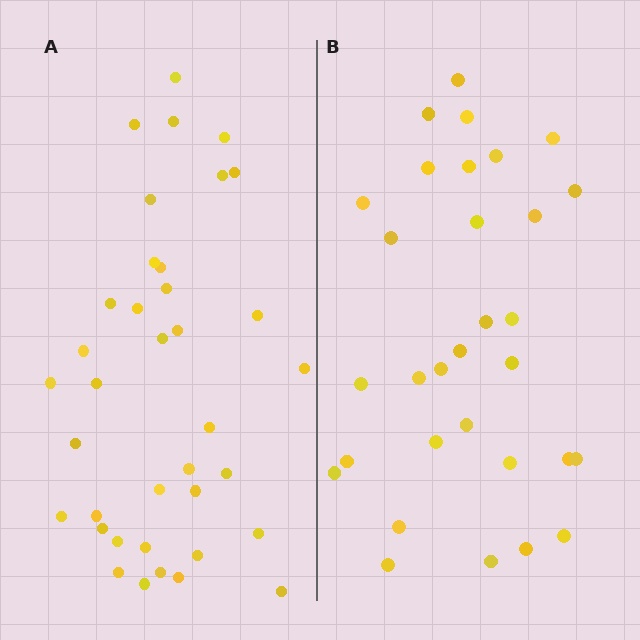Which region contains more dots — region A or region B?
Region A (the left region) has more dots.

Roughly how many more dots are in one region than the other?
Region A has about 6 more dots than region B.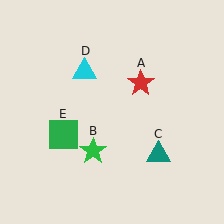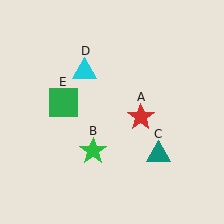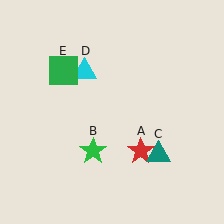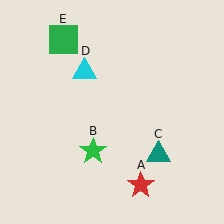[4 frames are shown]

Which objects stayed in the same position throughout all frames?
Green star (object B) and teal triangle (object C) and cyan triangle (object D) remained stationary.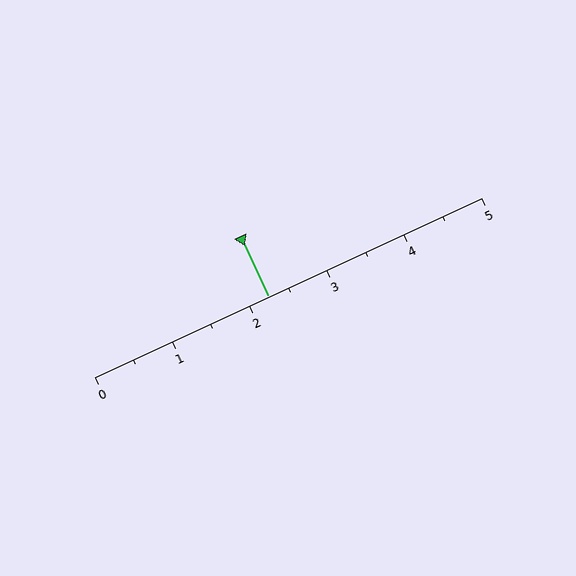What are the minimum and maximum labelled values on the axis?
The axis runs from 0 to 5.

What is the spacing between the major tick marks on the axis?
The major ticks are spaced 1 apart.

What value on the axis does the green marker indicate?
The marker indicates approximately 2.2.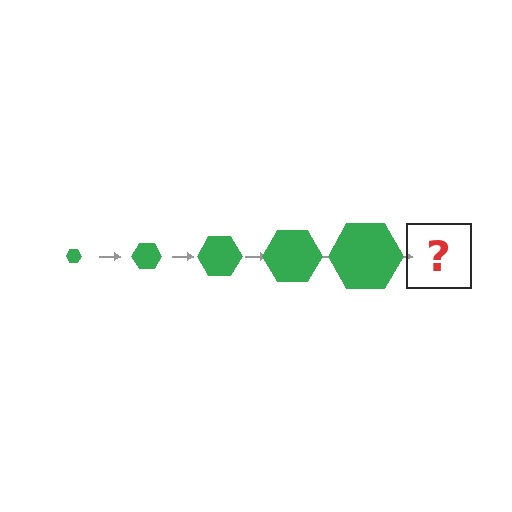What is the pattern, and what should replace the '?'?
The pattern is that the hexagon gets progressively larger each step. The '?' should be a green hexagon, larger than the previous one.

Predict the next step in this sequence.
The next step is a green hexagon, larger than the previous one.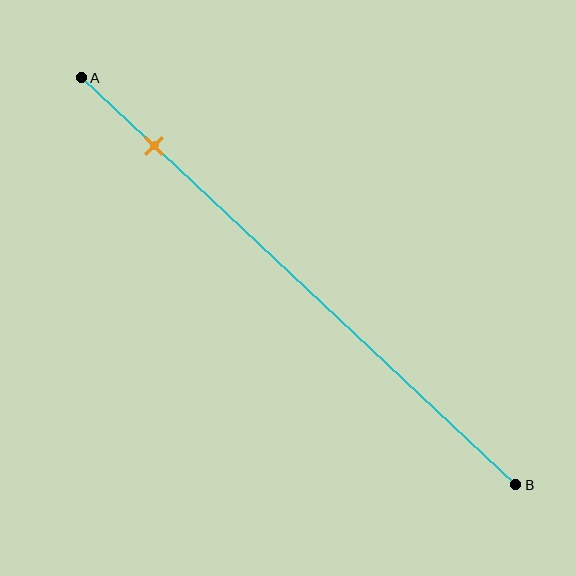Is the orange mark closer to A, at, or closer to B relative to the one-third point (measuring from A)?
The orange mark is closer to point A than the one-third point of segment AB.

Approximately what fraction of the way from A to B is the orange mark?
The orange mark is approximately 15% of the way from A to B.